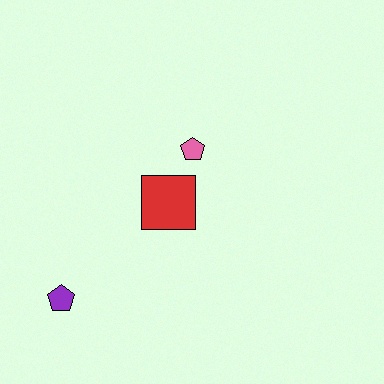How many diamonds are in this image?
There are no diamonds.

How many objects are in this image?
There are 3 objects.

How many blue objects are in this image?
There are no blue objects.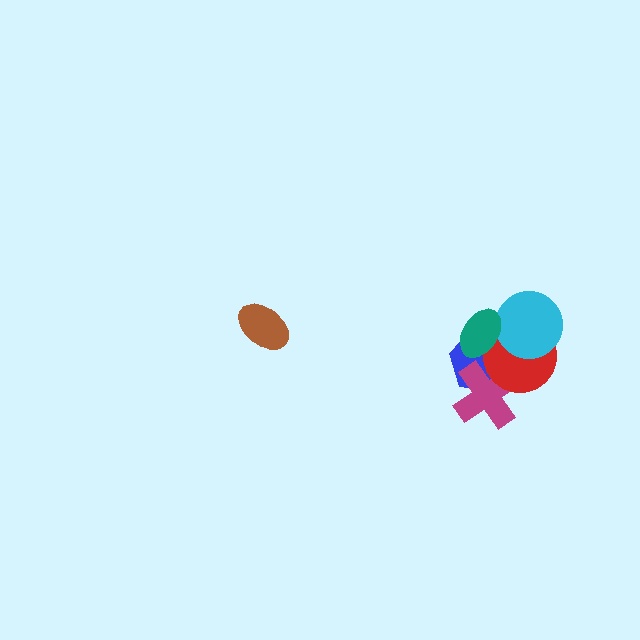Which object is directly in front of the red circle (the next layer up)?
The cyan circle is directly in front of the red circle.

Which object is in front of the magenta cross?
The red circle is in front of the magenta cross.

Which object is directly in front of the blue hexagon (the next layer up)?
The magenta cross is directly in front of the blue hexagon.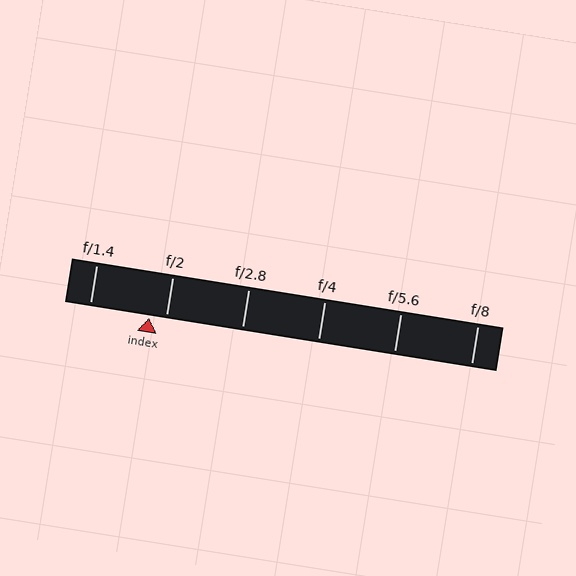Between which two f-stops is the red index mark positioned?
The index mark is between f/1.4 and f/2.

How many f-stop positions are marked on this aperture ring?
There are 6 f-stop positions marked.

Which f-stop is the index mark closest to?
The index mark is closest to f/2.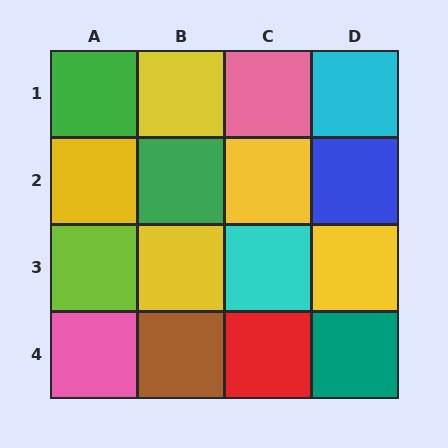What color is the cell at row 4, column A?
Pink.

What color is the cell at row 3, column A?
Lime.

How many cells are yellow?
5 cells are yellow.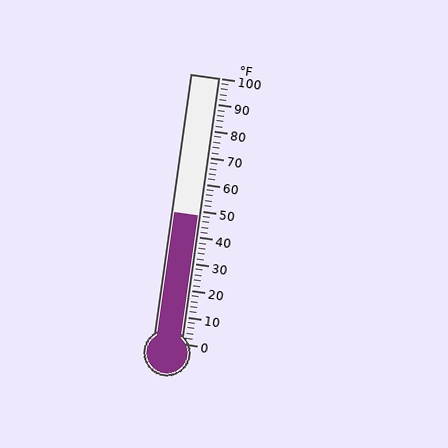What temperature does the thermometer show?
The thermometer shows approximately 48°F.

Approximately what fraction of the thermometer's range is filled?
The thermometer is filled to approximately 50% of its range.